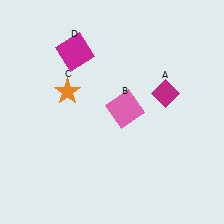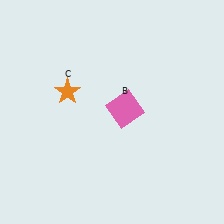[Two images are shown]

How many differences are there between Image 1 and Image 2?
There are 2 differences between the two images.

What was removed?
The magenta square (D), the magenta diamond (A) were removed in Image 2.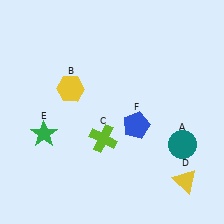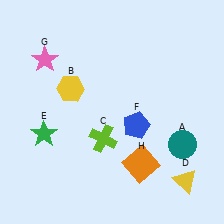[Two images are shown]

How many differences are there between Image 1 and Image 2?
There are 2 differences between the two images.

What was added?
A pink star (G), an orange square (H) were added in Image 2.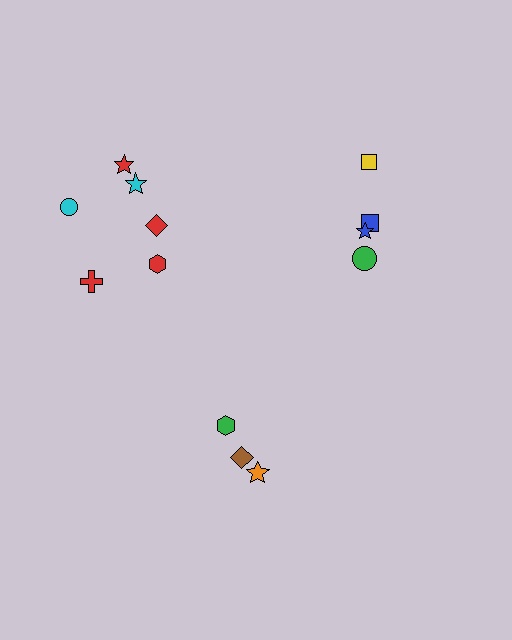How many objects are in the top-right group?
There are 4 objects.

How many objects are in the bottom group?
There are 3 objects.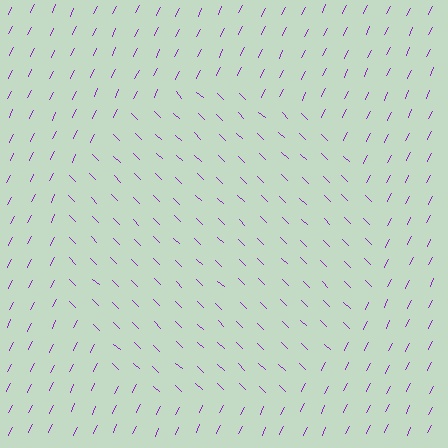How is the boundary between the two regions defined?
The boundary is defined purely by a change in line orientation (approximately 72 degrees difference). All lines are the same color and thickness.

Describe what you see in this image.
The image is filled with small purple line segments. A circle region in the image has lines oriented differently from the surrounding lines, creating a visible texture boundary.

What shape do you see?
I see a circle.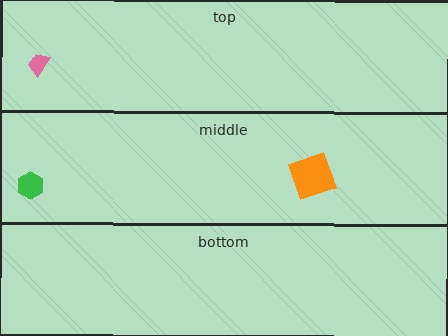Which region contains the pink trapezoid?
The top region.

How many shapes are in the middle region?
2.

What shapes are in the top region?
The pink trapezoid.